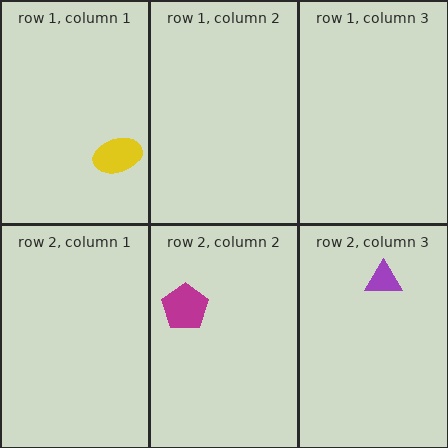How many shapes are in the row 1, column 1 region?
1.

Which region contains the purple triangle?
The row 2, column 3 region.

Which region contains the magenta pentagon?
The row 2, column 2 region.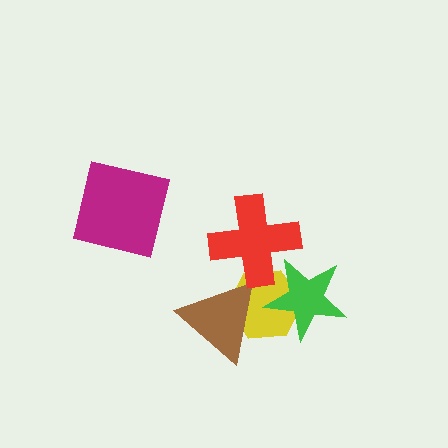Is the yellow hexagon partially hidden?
Yes, it is partially covered by another shape.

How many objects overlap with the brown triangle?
1 object overlaps with the brown triangle.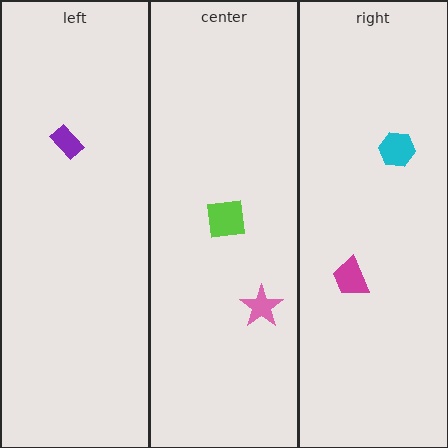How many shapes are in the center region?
2.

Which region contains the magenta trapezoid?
The right region.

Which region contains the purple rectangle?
The left region.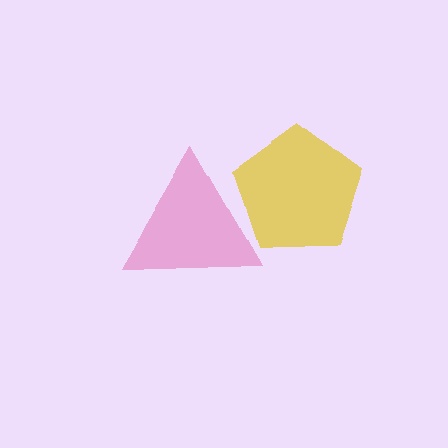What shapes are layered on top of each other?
The layered shapes are: a pink triangle, a yellow pentagon.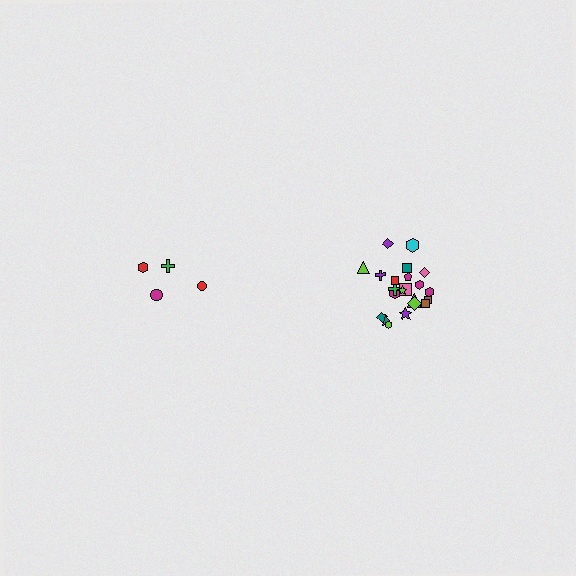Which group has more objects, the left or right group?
The right group.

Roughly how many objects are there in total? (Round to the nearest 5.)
Roughly 25 objects in total.